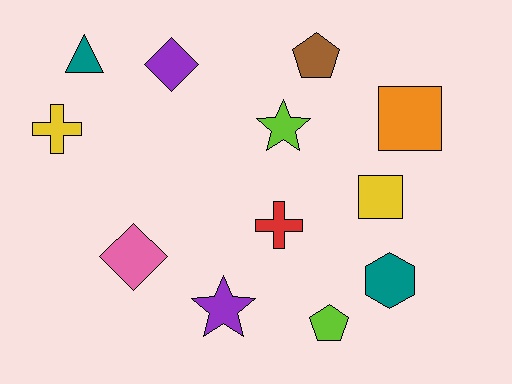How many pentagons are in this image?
There are 2 pentagons.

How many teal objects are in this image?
There are 2 teal objects.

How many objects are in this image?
There are 12 objects.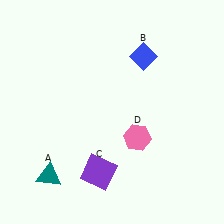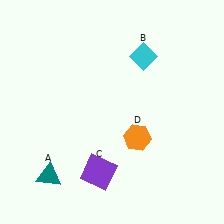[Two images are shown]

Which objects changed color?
B changed from blue to cyan. D changed from pink to orange.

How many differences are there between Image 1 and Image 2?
There are 2 differences between the two images.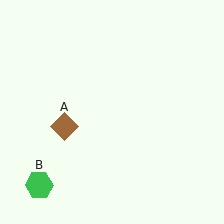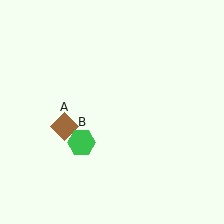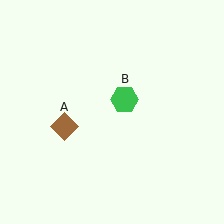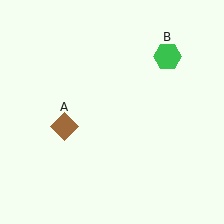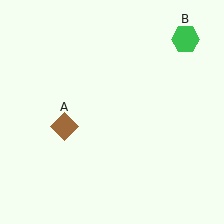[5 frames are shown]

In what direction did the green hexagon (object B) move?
The green hexagon (object B) moved up and to the right.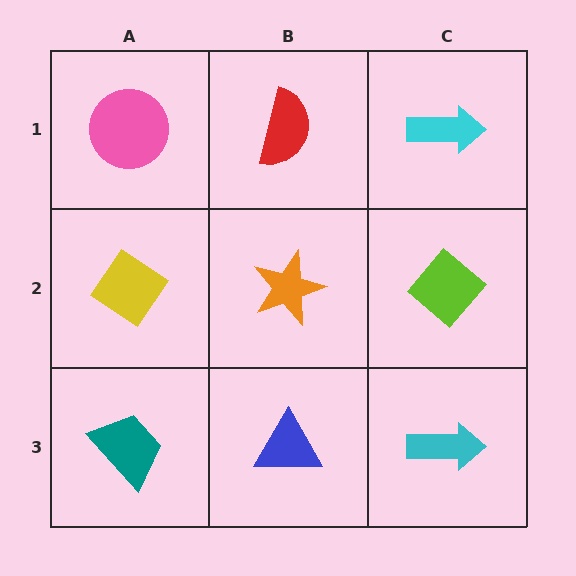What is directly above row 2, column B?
A red semicircle.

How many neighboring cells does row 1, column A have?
2.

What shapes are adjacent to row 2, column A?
A pink circle (row 1, column A), a teal trapezoid (row 3, column A), an orange star (row 2, column B).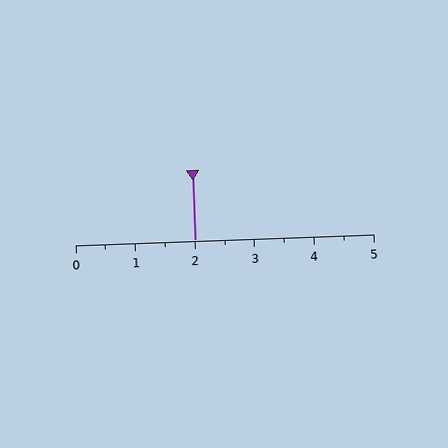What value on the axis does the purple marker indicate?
The marker indicates approximately 2.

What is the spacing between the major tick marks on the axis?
The major ticks are spaced 1 apart.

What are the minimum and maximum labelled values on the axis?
The axis runs from 0 to 5.